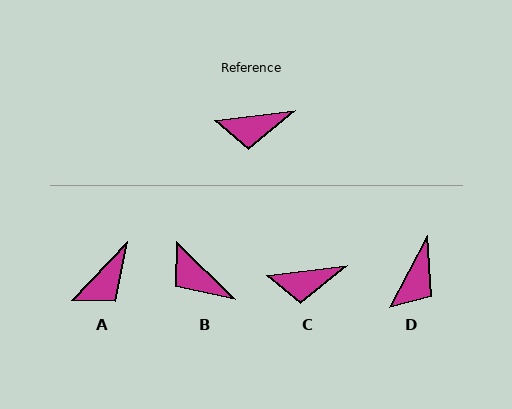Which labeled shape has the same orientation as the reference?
C.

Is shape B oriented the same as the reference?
No, it is off by about 52 degrees.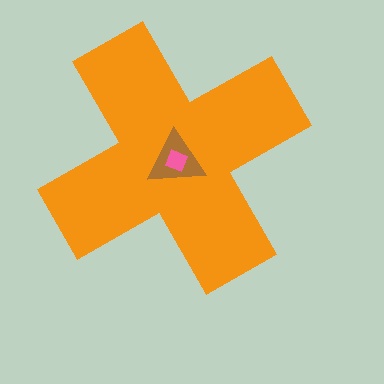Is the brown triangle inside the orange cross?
Yes.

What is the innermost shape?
The pink diamond.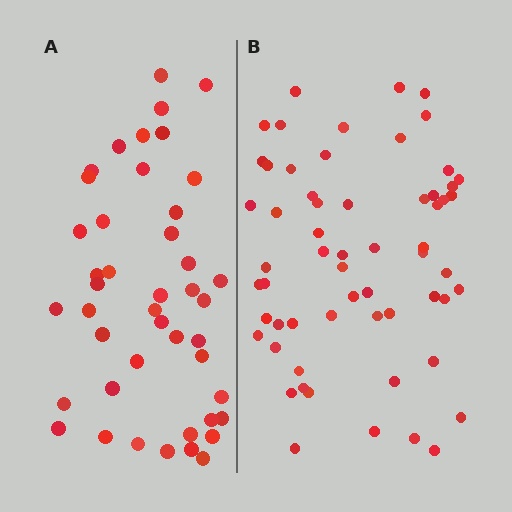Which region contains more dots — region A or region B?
Region B (the right region) has more dots.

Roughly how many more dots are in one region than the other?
Region B has approximately 15 more dots than region A.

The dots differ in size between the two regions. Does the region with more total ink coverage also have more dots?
No. Region A has more total ink coverage because its dots are larger, but region B actually contains more individual dots. Total area can be misleading — the number of items is what matters here.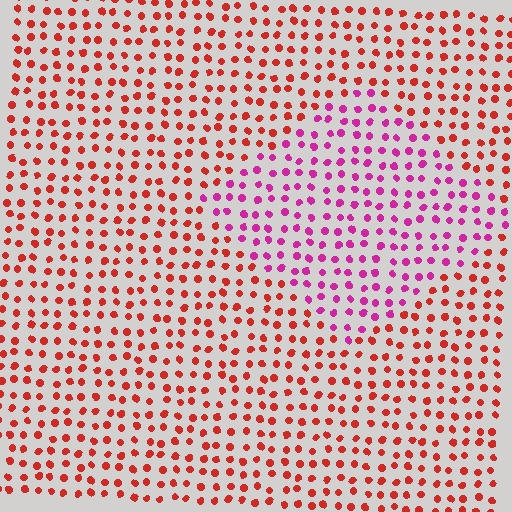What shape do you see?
I see a diamond.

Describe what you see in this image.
The image is filled with small red elements in a uniform arrangement. A diamond-shaped region is visible where the elements are tinted to a slightly different hue, forming a subtle color boundary.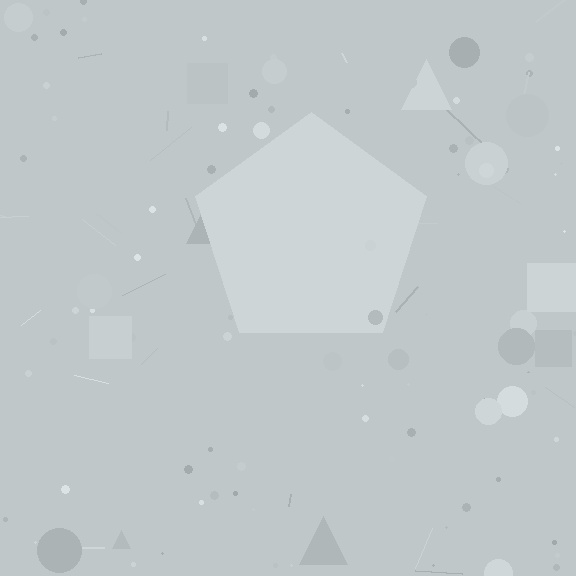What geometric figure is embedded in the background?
A pentagon is embedded in the background.